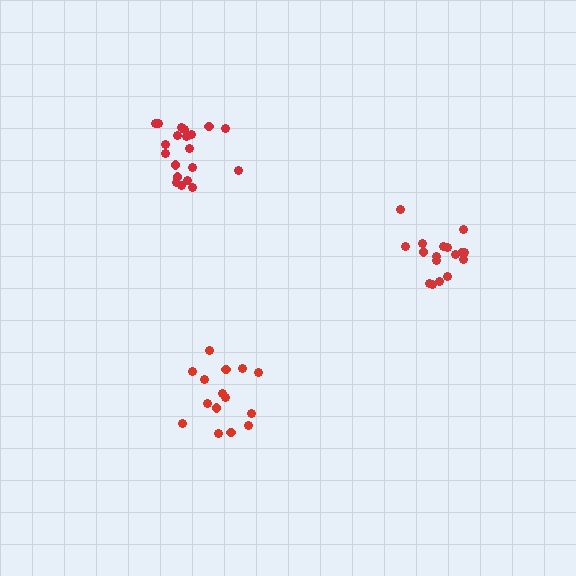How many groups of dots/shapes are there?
There are 3 groups.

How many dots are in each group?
Group 1: 20 dots, Group 2: 17 dots, Group 3: 15 dots (52 total).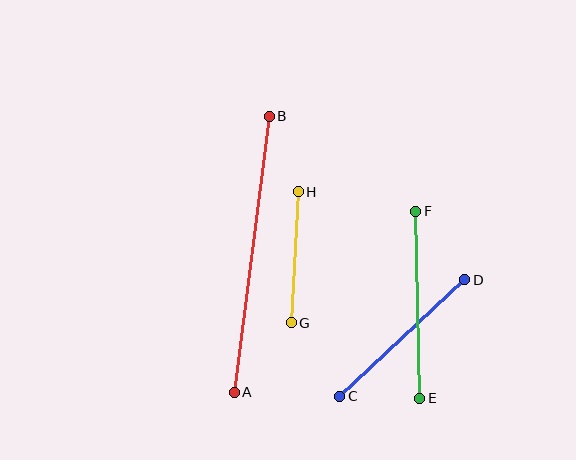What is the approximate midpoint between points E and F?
The midpoint is at approximately (418, 305) pixels.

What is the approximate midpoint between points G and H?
The midpoint is at approximately (295, 257) pixels.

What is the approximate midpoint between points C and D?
The midpoint is at approximately (402, 338) pixels.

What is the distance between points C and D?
The distance is approximately 171 pixels.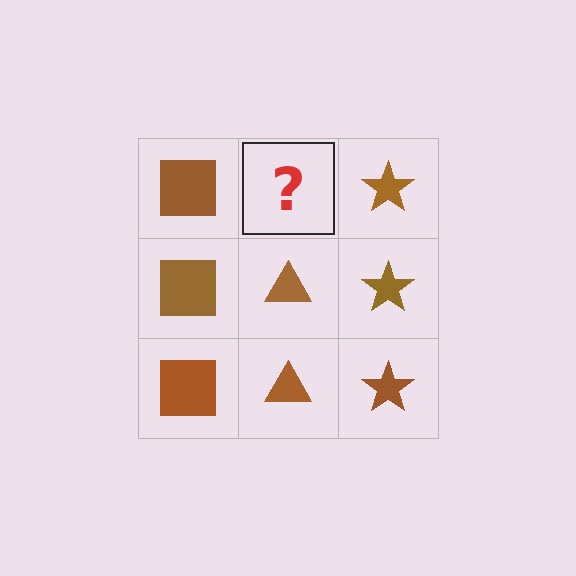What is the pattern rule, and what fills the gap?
The rule is that each column has a consistent shape. The gap should be filled with a brown triangle.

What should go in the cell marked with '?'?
The missing cell should contain a brown triangle.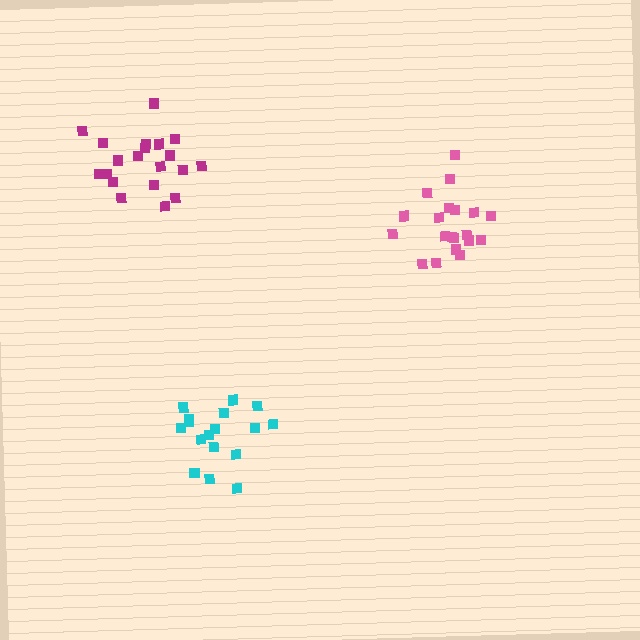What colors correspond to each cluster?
The clusters are colored: pink, cyan, magenta.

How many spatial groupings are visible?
There are 3 spatial groupings.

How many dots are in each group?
Group 1: 20 dots, Group 2: 17 dots, Group 3: 20 dots (57 total).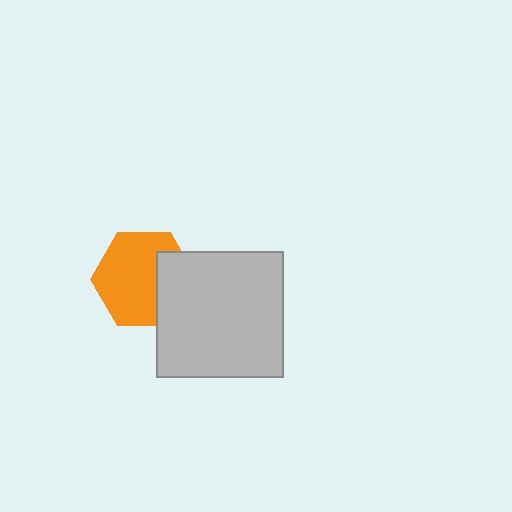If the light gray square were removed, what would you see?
You would see the complete orange hexagon.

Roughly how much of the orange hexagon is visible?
Most of it is visible (roughly 70%).